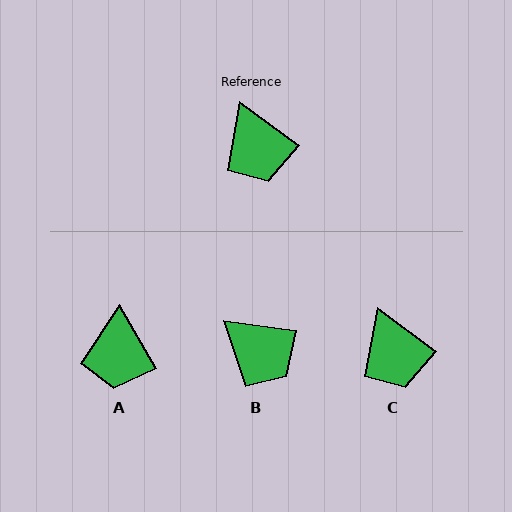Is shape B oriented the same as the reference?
No, it is off by about 29 degrees.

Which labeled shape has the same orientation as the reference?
C.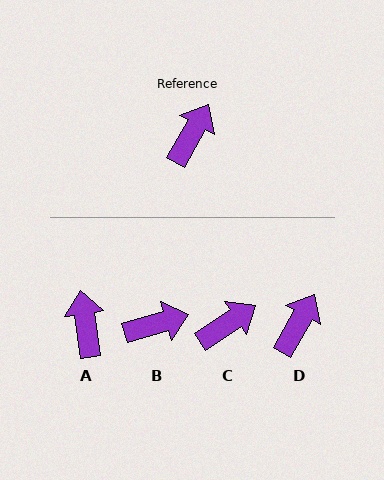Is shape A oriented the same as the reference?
No, it is off by about 37 degrees.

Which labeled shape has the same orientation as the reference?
D.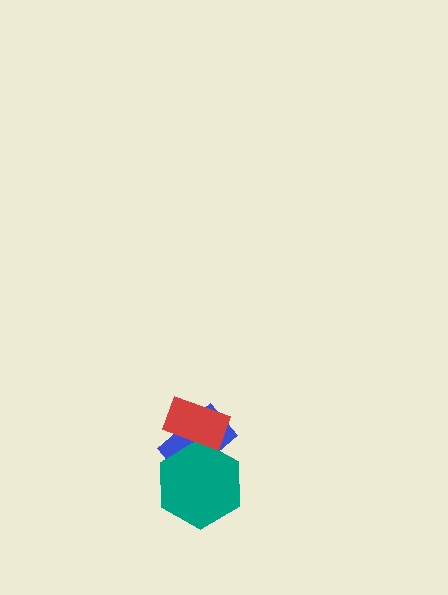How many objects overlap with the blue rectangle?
2 objects overlap with the blue rectangle.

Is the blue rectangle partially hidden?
Yes, it is partially covered by another shape.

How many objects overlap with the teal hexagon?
2 objects overlap with the teal hexagon.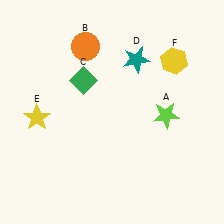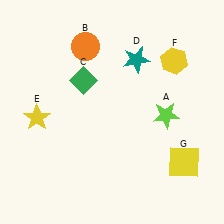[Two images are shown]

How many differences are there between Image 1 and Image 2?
There is 1 difference between the two images.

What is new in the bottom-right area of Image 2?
A yellow square (G) was added in the bottom-right area of Image 2.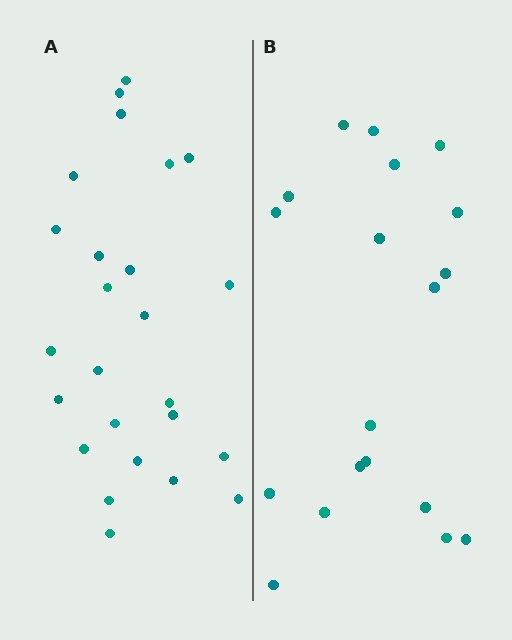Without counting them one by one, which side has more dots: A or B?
Region A (the left region) has more dots.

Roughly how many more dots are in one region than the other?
Region A has about 6 more dots than region B.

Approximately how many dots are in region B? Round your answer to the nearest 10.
About 20 dots. (The exact count is 19, which rounds to 20.)